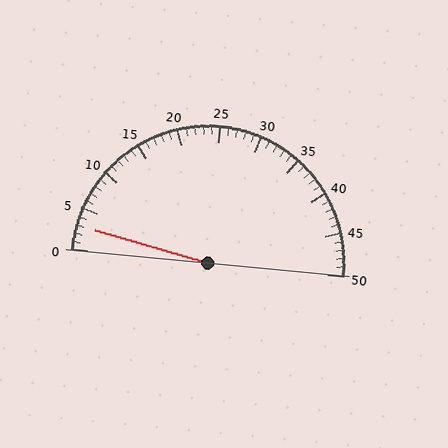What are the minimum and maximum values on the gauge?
The gauge ranges from 0 to 50.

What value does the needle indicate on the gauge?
The needle indicates approximately 3.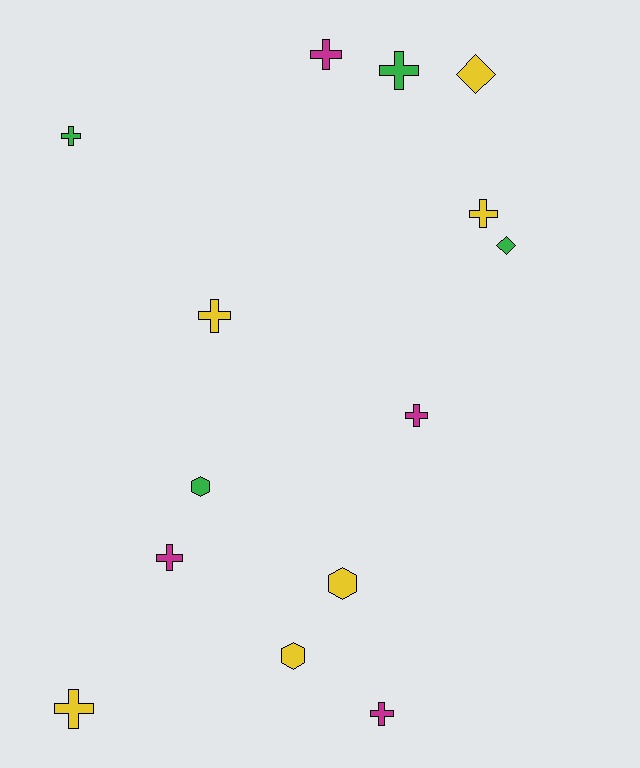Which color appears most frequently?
Yellow, with 6 objects.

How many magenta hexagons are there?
There are no magenta hexagons.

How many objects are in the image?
There are 14 objects.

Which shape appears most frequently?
Cross, with 9 objects.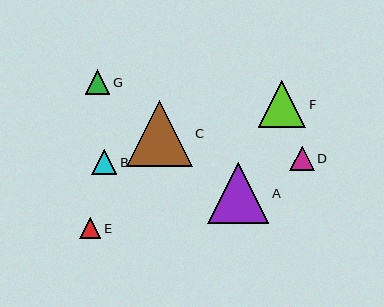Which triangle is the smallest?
Triangle E is the smallest with a size of approximately 22 pixels.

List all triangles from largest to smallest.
From largest to smallest: C, A, F, B, G, D, E.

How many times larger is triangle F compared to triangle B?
Triangle F is approximately 1.9 times the size of triangle B.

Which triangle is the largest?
Triangle C is the largest with a size of approximately 66 pixels.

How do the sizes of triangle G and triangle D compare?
Triangle G and triangle D are approximately the same size.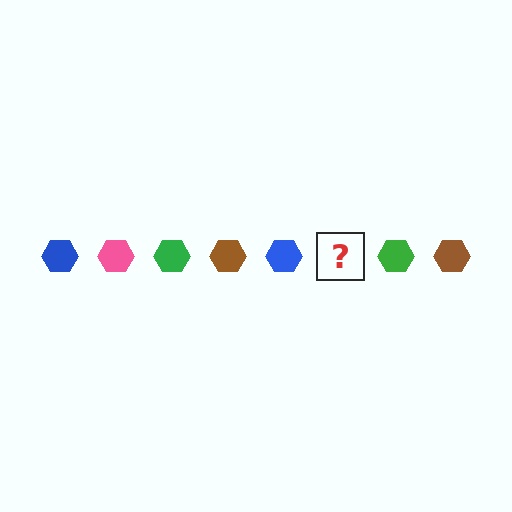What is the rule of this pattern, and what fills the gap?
The rule is that the pattern cycles through blue, pink, green, brown hexagons. The gap should be filled with a pink hexagon.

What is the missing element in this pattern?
The missing element is a pink hexagon.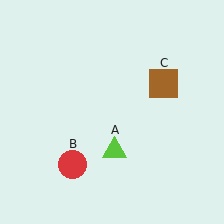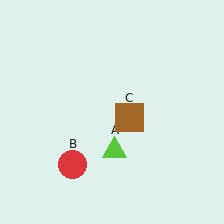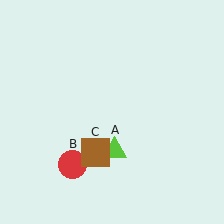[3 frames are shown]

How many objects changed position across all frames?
1 object changed position: brown square (object C).